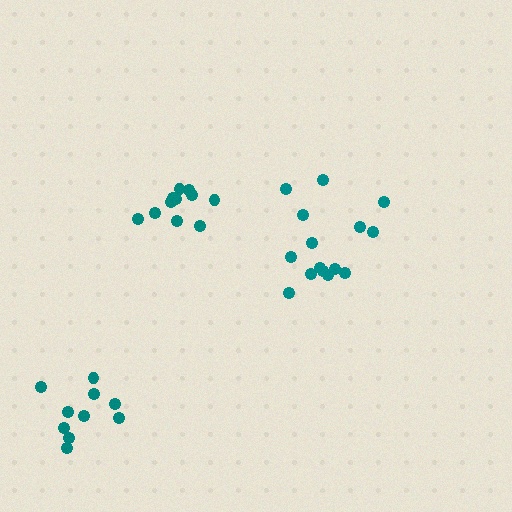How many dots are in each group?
Group 1: 11 dots, Group 2: 15 dots, Group 3: 10 dots (36 total).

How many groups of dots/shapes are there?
There are 3 groups.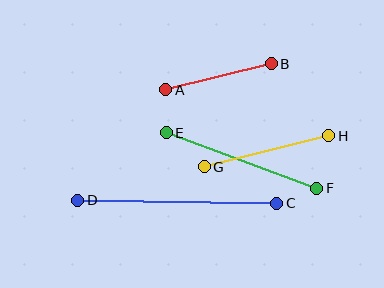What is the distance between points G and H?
The distance is approximately 128 pixels.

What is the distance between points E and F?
The distance is approximately 161 pixels.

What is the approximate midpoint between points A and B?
The midpoint is at approximately (219, 77) pixels.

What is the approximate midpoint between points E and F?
The midpoint is at approximately (241, 160) pixels.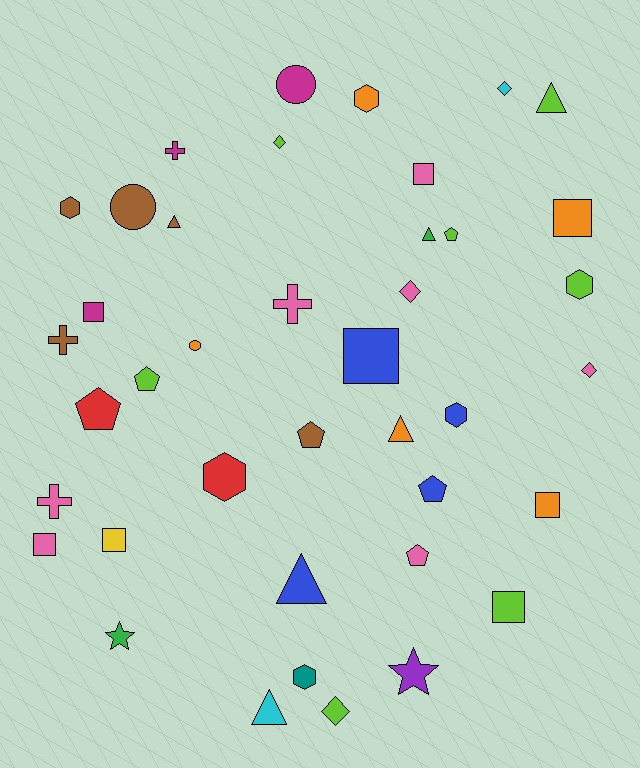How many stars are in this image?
There are 2 stars.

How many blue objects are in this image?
There are 4 blue objects.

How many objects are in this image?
There are 40 objects.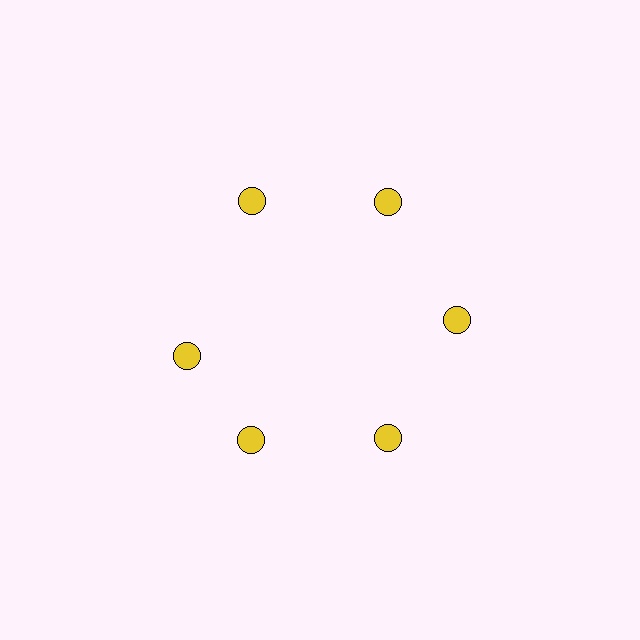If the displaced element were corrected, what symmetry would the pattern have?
It would have 6-fold rotational symmetry — the pattern would map onto itself every 60 degrees.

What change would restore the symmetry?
The symmetry would be restored by rotating it back into even spacing with its neighbors so that all 6 circles sit at equal angles and equal distance from the center.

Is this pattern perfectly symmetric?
No. The 6 yellow circles are arranged in a ring, but one element near the 9 o'clock position is rotated out of alignment along the ring, breaking the 6-fold rotational symmetry.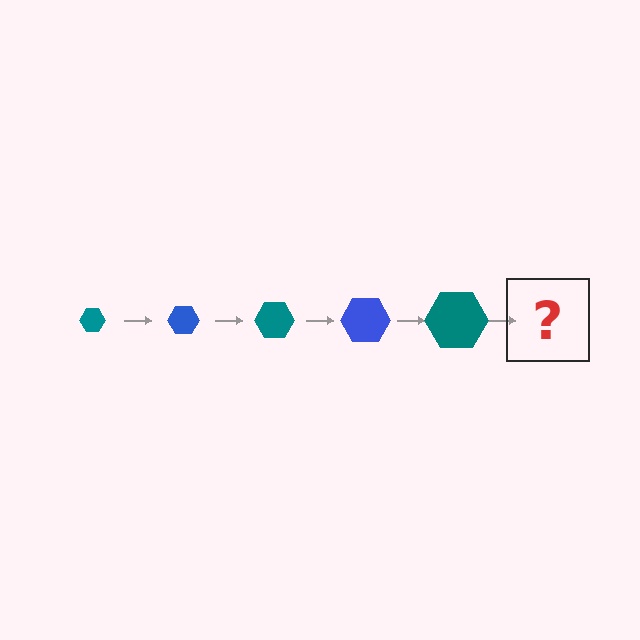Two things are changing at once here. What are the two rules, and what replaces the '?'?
The two rules are that the hexagon grows larger each step and the color cycles through teal and blue. The '?' should be a blue hexagon, larger than the previous one.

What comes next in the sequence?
The next element should be a blue hexagon, larger than the previous one.